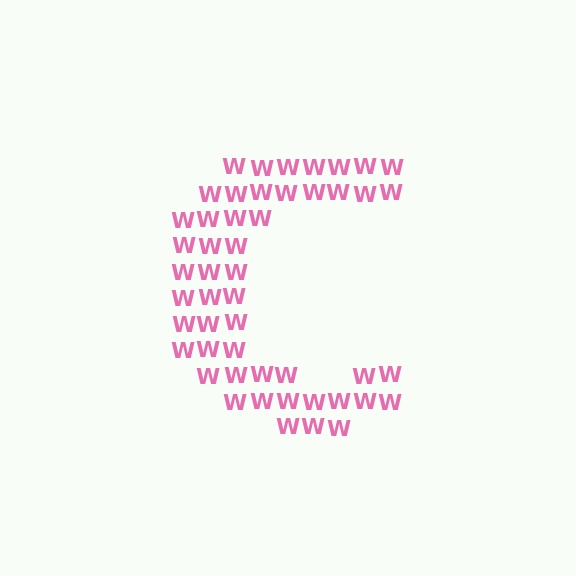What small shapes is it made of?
It is made of small letter W's.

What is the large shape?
The large shape is the letter C.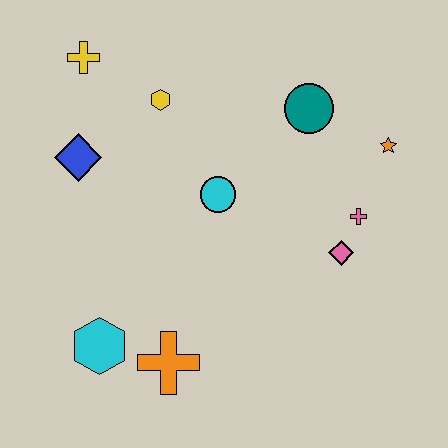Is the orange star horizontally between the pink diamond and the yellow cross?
No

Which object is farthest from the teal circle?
The cyan hexagon is farthest from the teal circle.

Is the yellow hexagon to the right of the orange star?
No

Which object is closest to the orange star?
The pink cross is closest to the orange star.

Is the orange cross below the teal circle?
Yes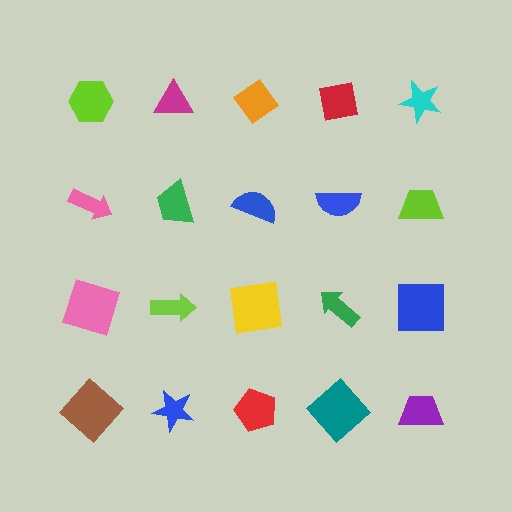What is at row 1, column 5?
A cyan star.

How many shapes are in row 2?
5 shapes.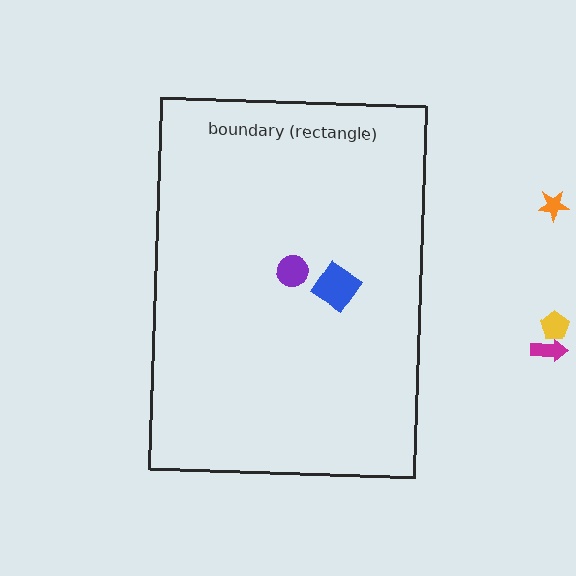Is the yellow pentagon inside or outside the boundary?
Outside.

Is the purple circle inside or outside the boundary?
Inside.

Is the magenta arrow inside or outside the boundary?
Outside.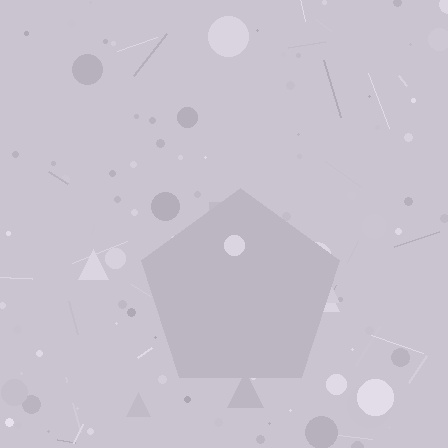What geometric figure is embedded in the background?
A pentagon is embedded in the background.